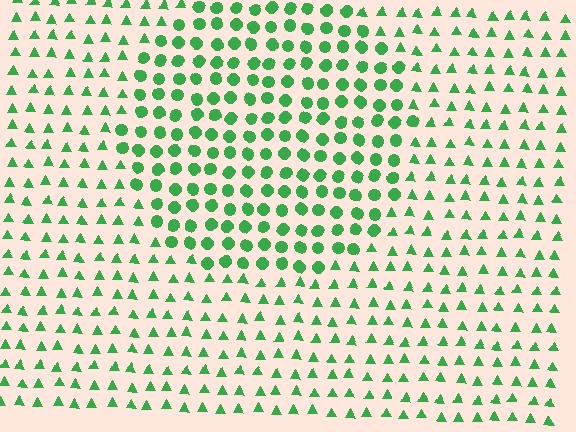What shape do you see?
I see a circle.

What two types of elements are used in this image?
The image uses circles inside the circle region and triangles outside it.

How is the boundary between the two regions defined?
The boundary is defined by a change in element shape: circles inside vs. triangles outside. All elements share the same color and spacing.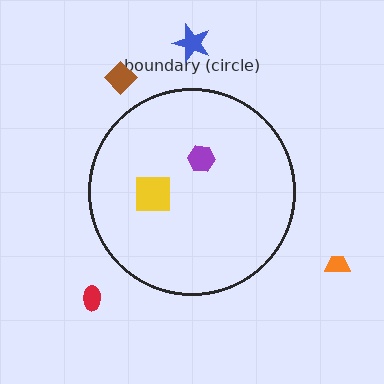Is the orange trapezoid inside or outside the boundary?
Outside.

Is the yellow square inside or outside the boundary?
Inside.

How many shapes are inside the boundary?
2 inside, 4 outside.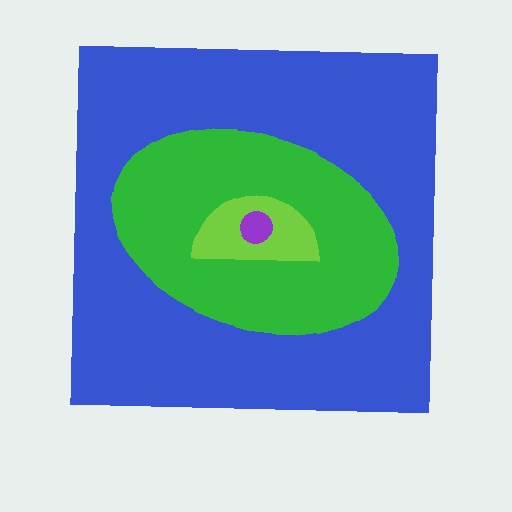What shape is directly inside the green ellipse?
The lime semicircle.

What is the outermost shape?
The blue square.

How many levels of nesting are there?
4.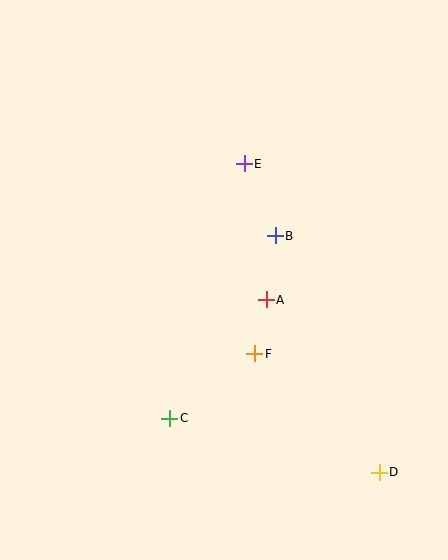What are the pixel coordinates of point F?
Point F is at (255, 354).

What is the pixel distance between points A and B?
The distance between A and B is 64 pixels.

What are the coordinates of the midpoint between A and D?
The midpoint between A and D is at (323, 386).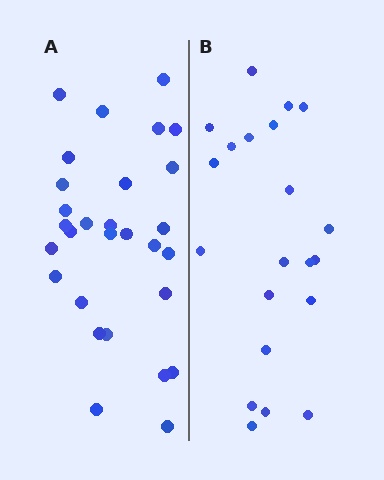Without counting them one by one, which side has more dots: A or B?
Region A (the left region) has more dots.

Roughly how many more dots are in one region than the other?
Region A has roughly 8 or so more dots than region B.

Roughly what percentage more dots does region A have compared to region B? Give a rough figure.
About 40% more.